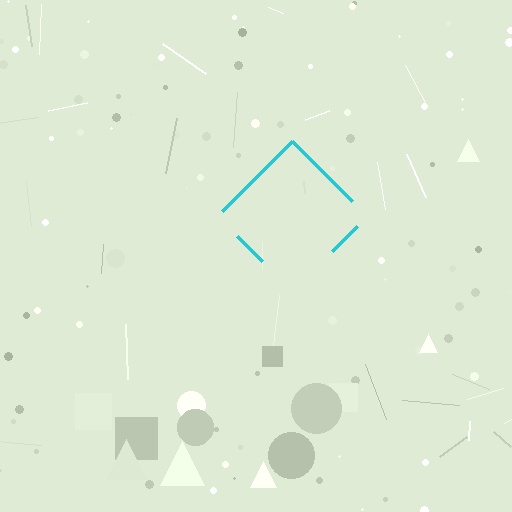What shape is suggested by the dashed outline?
The dashed outline suggests a diamond.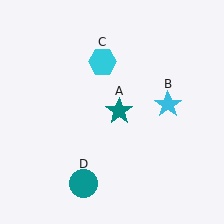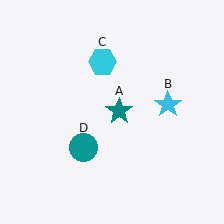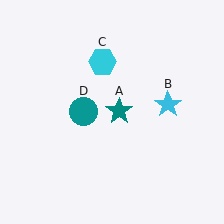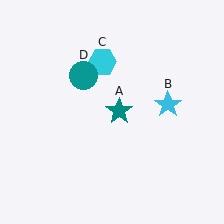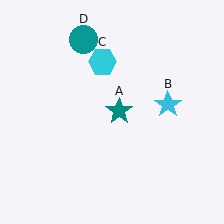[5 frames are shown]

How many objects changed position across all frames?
1 object changed position: teal circle (object D).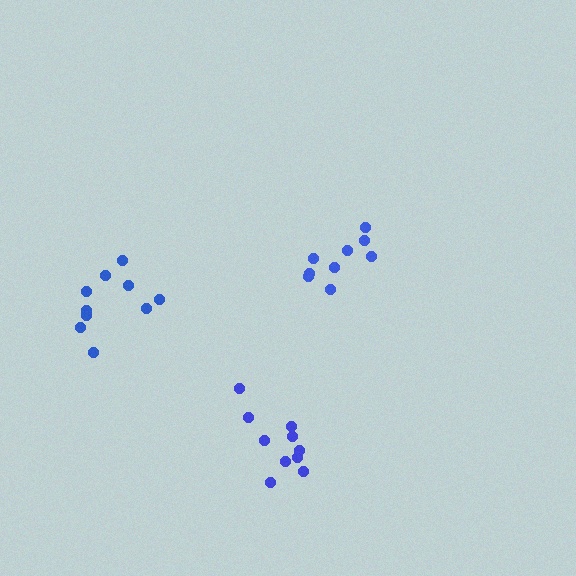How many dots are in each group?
Group 1: 10 dots, Group 2: 9 dots, Group 3: 10 dots (29 total).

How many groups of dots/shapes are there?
There are 3 groups.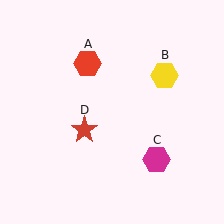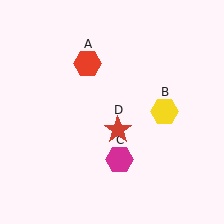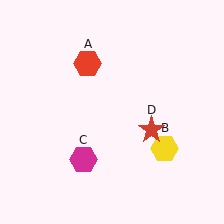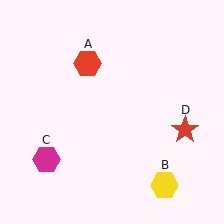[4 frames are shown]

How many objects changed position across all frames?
3 objects changed position: yellow hexagon (object B), magenta hexagon (object C), red star (object D).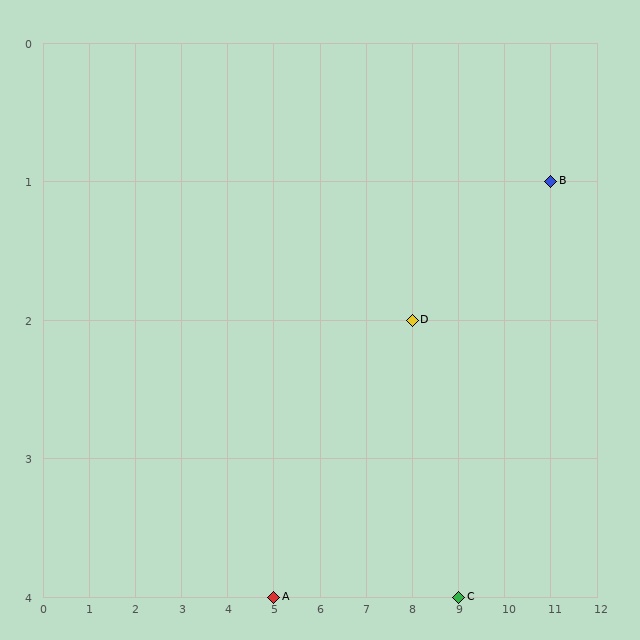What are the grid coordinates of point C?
Point C is at grid coordinates (9, 4).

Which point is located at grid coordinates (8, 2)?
Point D is at (8, 2).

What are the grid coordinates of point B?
Point B is at grid coordinates (11, 1).